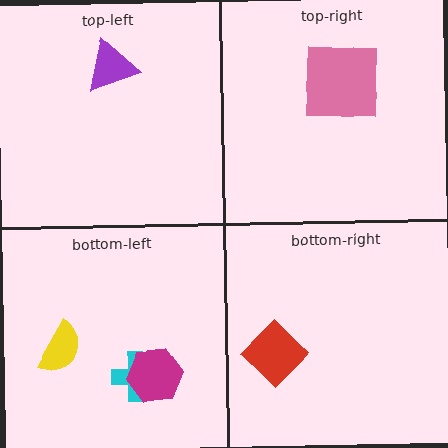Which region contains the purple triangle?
The top-left region.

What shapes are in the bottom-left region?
The cyan cross, the magenta hexagon, the yellow semicircle.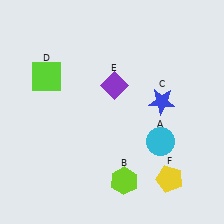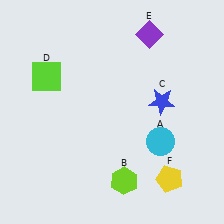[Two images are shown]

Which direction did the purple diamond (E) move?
The purple diamond (E) moved up.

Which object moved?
The purple diamond (E) moved up.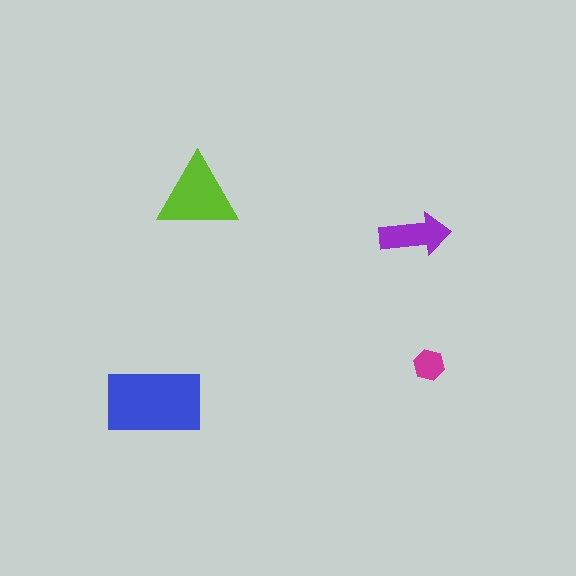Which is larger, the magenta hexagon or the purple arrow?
The purple arrow.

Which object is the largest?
The blue rectangle.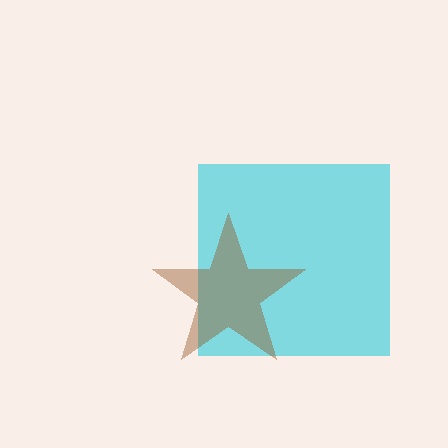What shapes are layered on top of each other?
The layered shapes are: a cyan square, a brown star.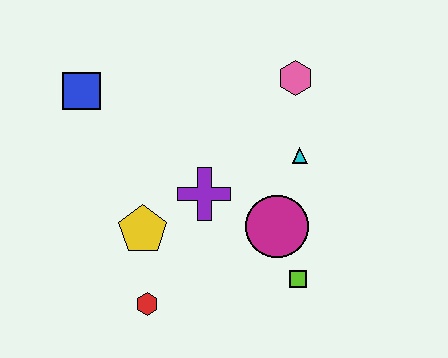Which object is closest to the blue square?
The yellow pentagon is closest to the blue square.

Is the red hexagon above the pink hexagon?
No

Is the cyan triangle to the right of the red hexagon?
Yes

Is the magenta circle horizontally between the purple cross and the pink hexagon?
Yes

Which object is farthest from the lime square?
The blue square is farthest from the lime square.